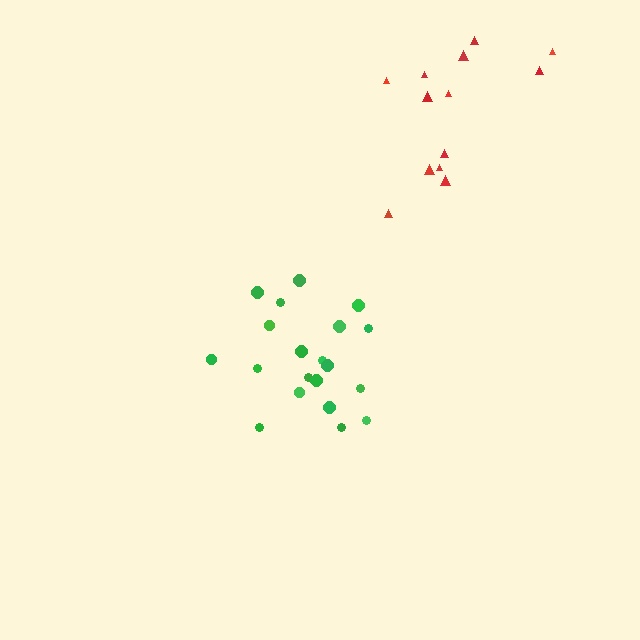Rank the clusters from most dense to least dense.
green, red.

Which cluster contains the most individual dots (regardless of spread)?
Green (20).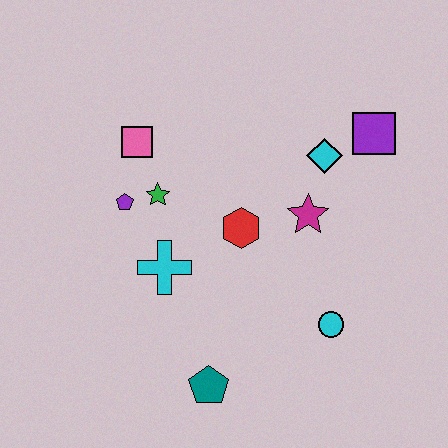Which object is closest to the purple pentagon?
The green star is closest to the purple pentagon.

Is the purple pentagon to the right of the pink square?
No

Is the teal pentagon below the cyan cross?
Yes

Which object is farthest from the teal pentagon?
The purple square is farthest from the teal pentagon.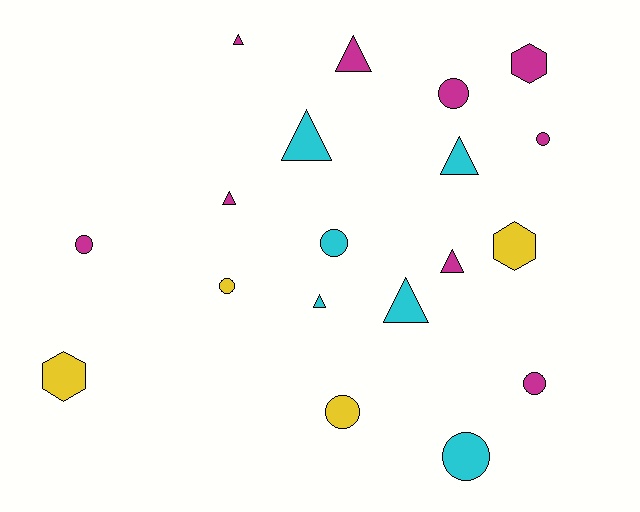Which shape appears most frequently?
Triangle, with 8 objects.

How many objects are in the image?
There are 19 objects.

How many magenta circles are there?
There are 4 magenta circles.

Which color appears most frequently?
Magenta, with 9 objects.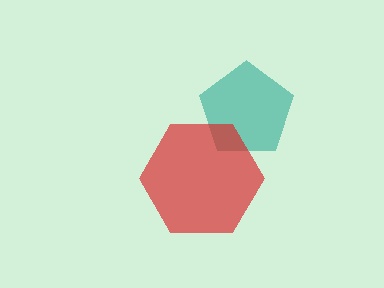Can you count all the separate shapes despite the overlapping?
Yes, there are 2 separate shapes.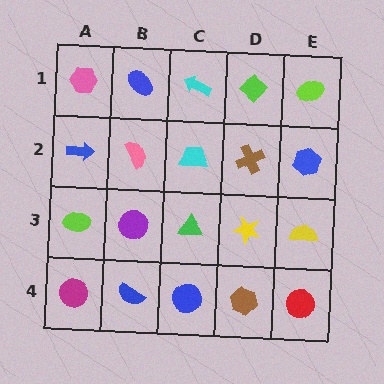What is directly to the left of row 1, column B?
A pink hexagon.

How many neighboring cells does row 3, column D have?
4.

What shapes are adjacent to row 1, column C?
A cyan trapezoid (row 2, column C), a blue ellipse (row 1, column B), a lime diamond (row 1, column D).